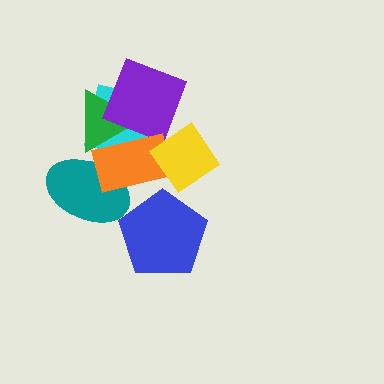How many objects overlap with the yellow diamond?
2 objects overlap with the yellow diamond.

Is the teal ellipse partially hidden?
Yes, it is partially covered by another shape.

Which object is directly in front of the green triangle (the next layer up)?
The purple diamond is directly in front of the green triangle.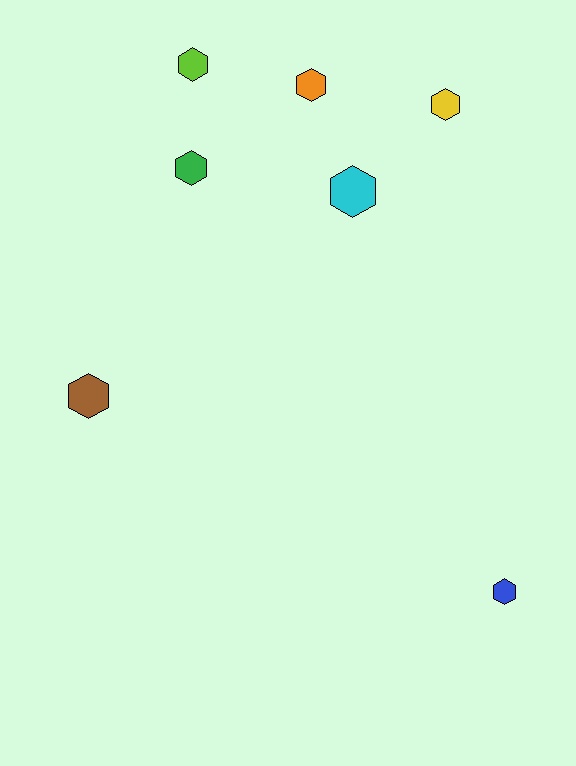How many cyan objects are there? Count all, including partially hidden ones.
There is 1 cyan object.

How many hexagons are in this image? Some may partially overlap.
There are 7 hexagons.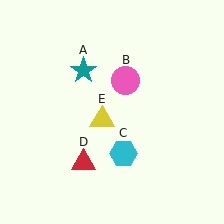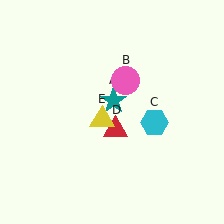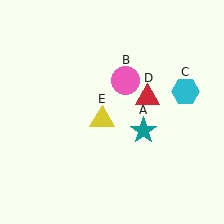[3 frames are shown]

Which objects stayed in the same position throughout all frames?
Pink circle (object B) and yellow triangle (object E) remained stationary.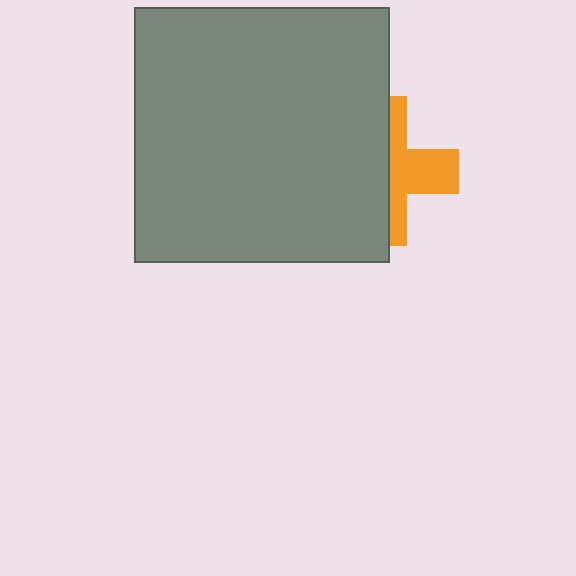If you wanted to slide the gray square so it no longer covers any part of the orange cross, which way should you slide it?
Slide it left — that is the most direct way to separate the two shapes.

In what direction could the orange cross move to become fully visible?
The orange cross could move right. That would shift it out from behind the gray square entirely.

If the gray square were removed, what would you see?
You would see the complete orange cross.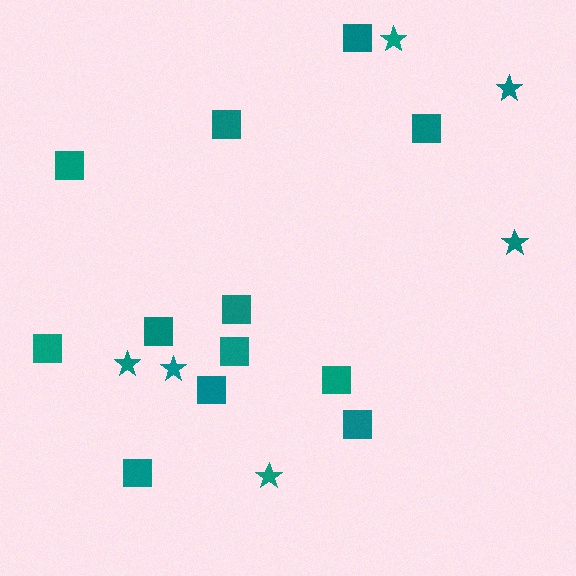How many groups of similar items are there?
There are 2 groups: one group of squares (12) and one group of stars (6).